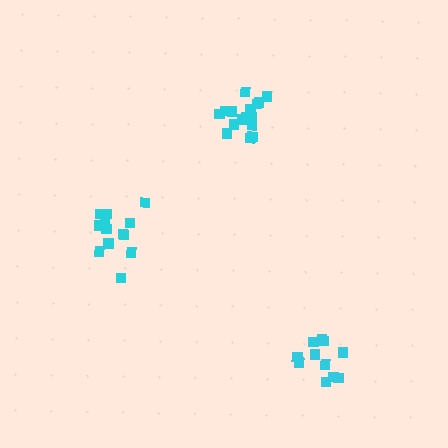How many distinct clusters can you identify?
There are 3 distinct clusters.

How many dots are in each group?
Group 1: 13 dots, Group 2: 12 dots, Group 3: 16 dots (41 total).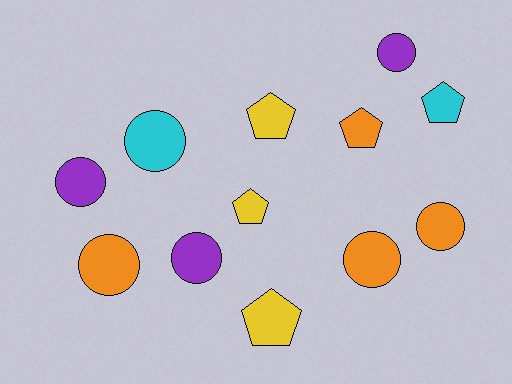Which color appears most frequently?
Orange, with 4 objects.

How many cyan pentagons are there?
There is 1 cyan pentagon.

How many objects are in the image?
There are 12 objects.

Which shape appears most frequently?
Circle, with 7 objects.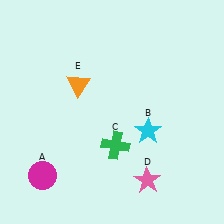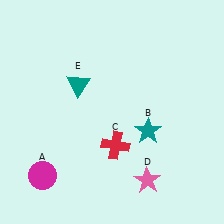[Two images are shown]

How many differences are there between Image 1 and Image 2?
There are 3 differences between the two images.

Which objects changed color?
B changed from cyan to teal. C changed from green to red. E changed from orange to teal.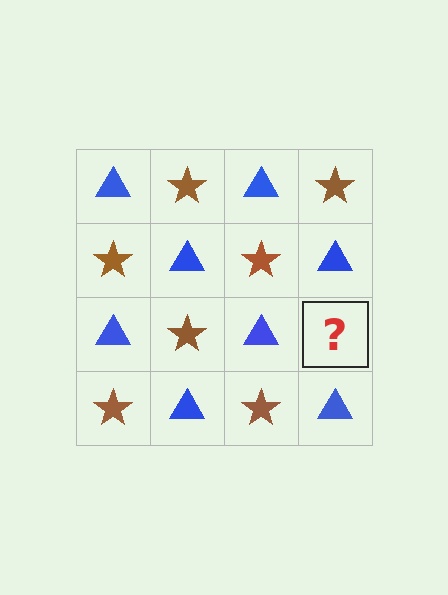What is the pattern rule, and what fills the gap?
The rule is that it alternates blue triangle and brown star in a checkerboard pattern. The gap should be filled with a brown star.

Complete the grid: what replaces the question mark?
The question mark should be replaced with a brown star.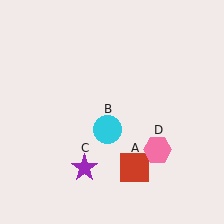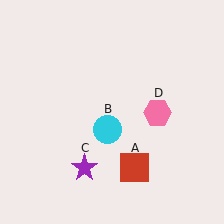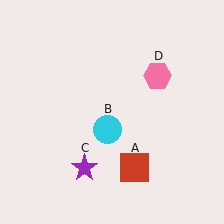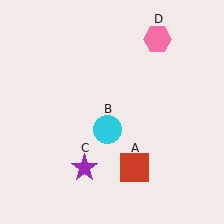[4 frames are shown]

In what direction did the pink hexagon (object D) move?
The pink hexagon (object D) moved up.